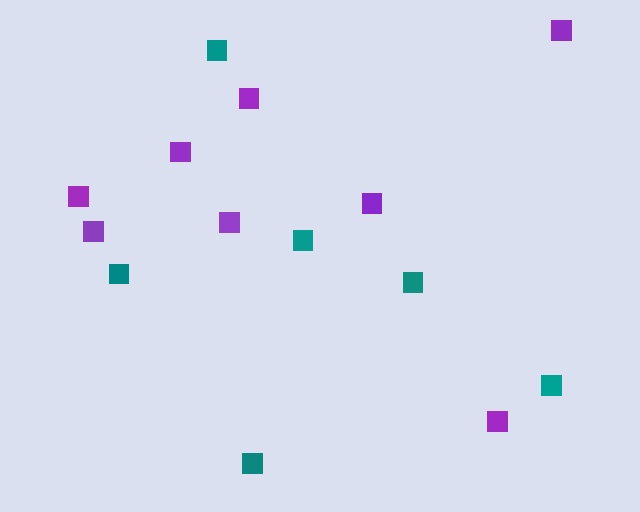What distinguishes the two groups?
There are 2 groups: one group of teal squares (6) and one group of purple squares (8).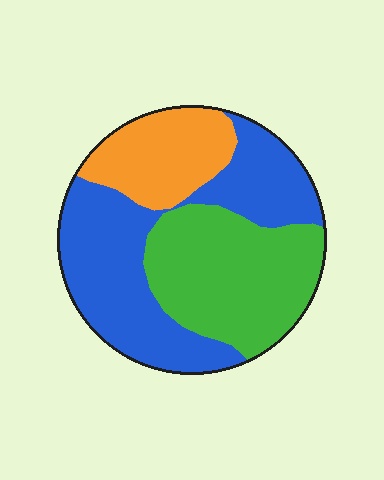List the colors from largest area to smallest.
From largest to smallest: blue, green, orange.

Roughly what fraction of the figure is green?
Green takes up about one third (1/3) of the figure.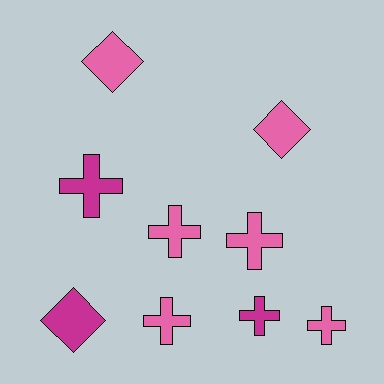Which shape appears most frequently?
Cross, with 6 objects.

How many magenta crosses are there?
There are 2 magenta crosses.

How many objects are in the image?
There are 9 objects.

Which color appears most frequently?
Pink, with 6 objects.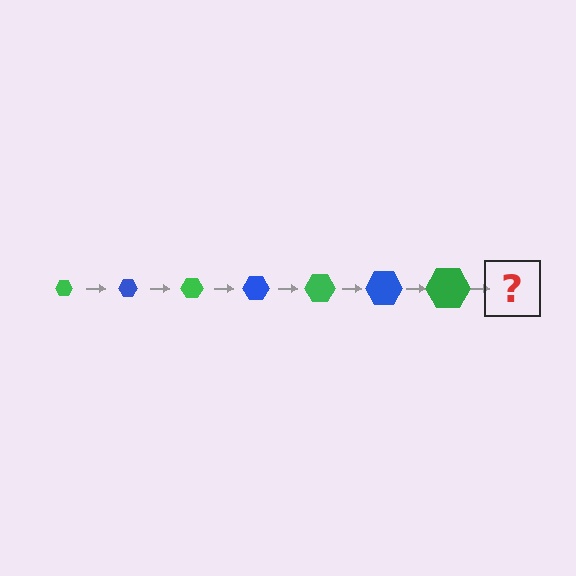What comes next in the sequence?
The next element should be a blue hexagon, larger than the previous one.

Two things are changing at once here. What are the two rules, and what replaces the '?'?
The two rules are that the hexagon grows larger each step and the color cycles through green and blue. The '?' should be a blue hexagon, larger than the previous one.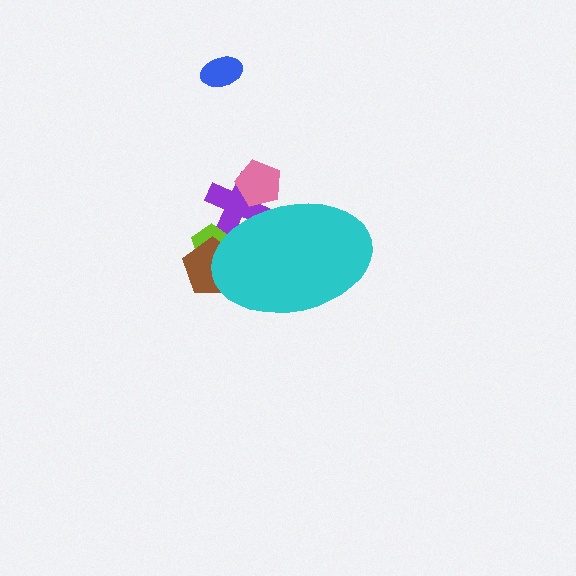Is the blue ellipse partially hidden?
No, the blue ellipse is fully visible.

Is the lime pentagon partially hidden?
Yes, the lime pentagon is partially hidden behind the cyan ellipse.